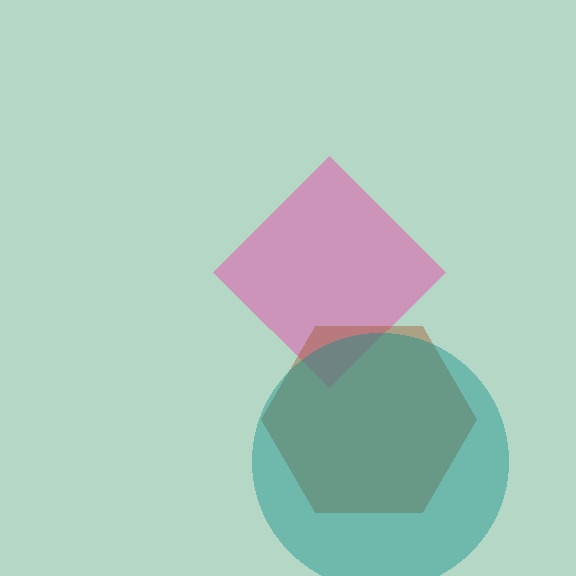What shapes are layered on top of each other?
The layered shapes are: a pink diamond, a brown hexagon, a teal circle.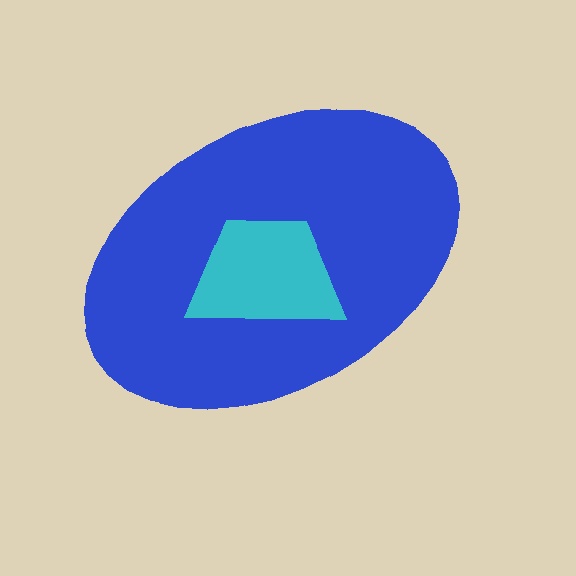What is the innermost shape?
The cyan trapezoid.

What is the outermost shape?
The blue ellipse.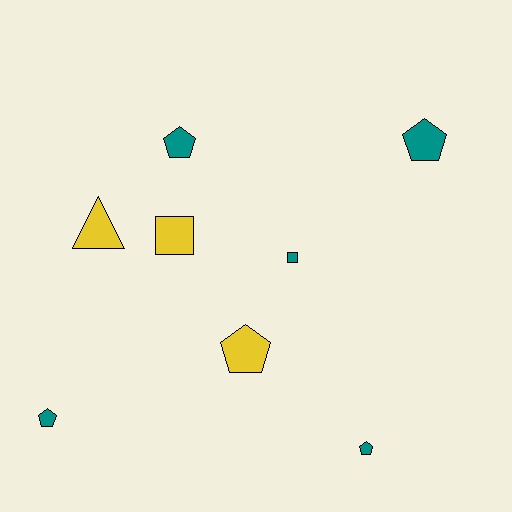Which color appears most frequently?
Teal, with 5 objects.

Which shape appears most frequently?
Pentagon, with 5 objects.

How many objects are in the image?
There are 8 objects.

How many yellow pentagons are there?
There is 1 yellow pentagon.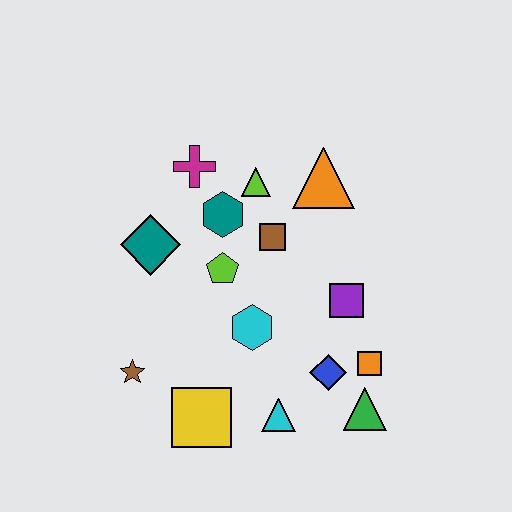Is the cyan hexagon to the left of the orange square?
Yes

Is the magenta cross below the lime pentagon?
No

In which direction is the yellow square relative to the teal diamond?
The yellow square is below the teal diamond.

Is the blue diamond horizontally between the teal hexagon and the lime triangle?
No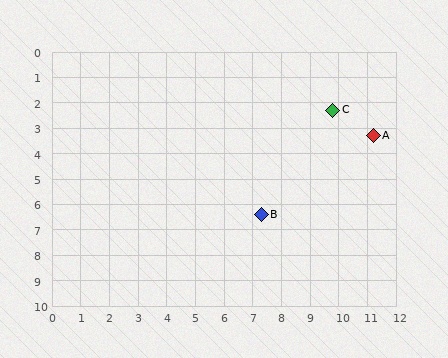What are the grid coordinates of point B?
Point B is at approximately (7.3, 6.4).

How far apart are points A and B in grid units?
Points A and B are about 5.0 grid units apart.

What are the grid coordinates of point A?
Point A is at approximately (11.2, 3.3).